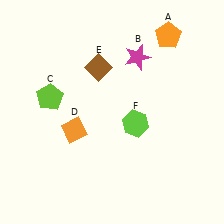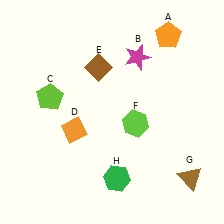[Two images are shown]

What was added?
A brown triangle (G), a green hexagon (H) were added in Image 2.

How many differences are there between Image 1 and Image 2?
There are 2 differences between the two images.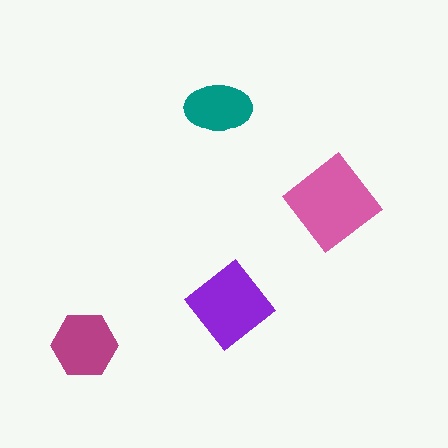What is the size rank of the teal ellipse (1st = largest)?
4th.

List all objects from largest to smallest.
The pink diamond, the purple diamond, the magenta hexagon, the teal ellipse.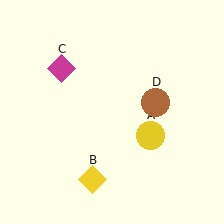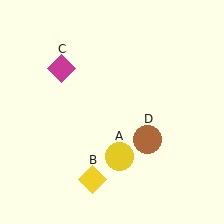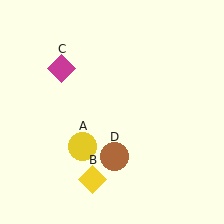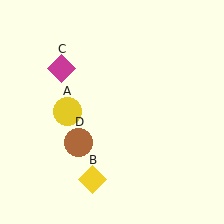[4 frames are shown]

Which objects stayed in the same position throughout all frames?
Yellow diamond (object B) and magenta diamond (object C) remained stationary.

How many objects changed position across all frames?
2 objects changed position: yellow circle (object A), brown circle (object D).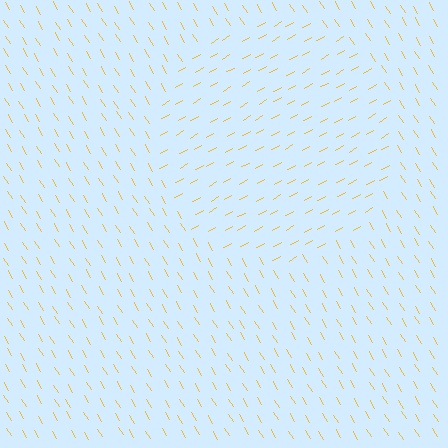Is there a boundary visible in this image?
Yes, there is a texture boundary formed by a change in line orientation.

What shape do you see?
I see a circle.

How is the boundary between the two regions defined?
The boundary is defined purely by a change in line orientation (approximately 88 degrees difference). All lines are the same color and thickness.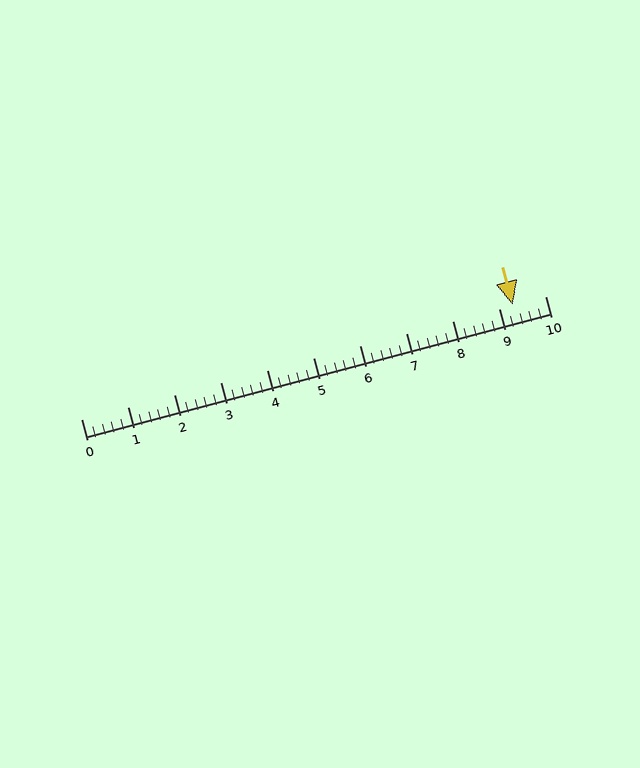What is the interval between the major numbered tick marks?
The major tick marks are spaced 1 units apart.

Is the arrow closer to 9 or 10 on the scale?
The arrow is closer to 9.